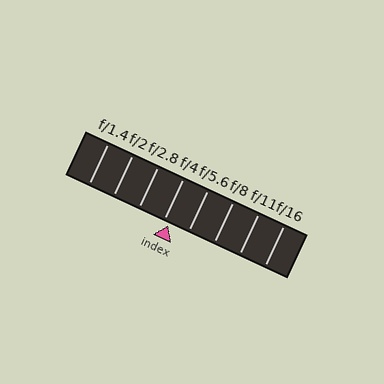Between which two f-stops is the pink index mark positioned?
The index mark is between f/4 and f/5.6.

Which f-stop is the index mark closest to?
The index mark is closest to f/4.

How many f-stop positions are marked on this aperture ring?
There are 8 f-stop positions marked.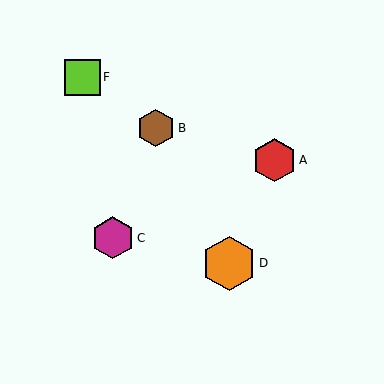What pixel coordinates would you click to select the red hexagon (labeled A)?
Click at (274, 160) to select the red hexagon A.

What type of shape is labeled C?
Shape C is a magenta hexagon.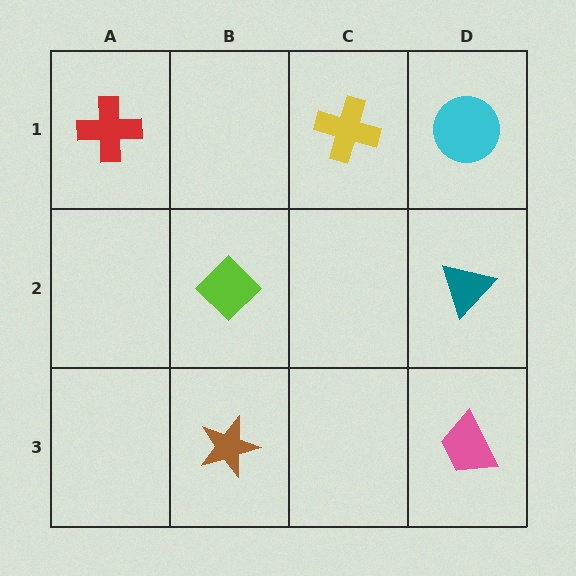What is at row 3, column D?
A pink trapezoid.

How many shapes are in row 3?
2 shapes.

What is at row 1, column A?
A red cross.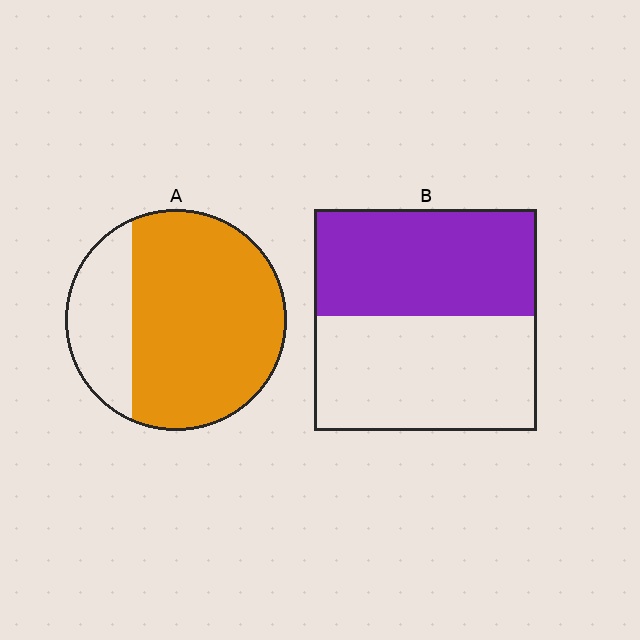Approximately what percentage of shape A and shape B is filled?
A is approximately 75% and B is approximately 50%.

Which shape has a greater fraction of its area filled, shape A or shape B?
Shape A.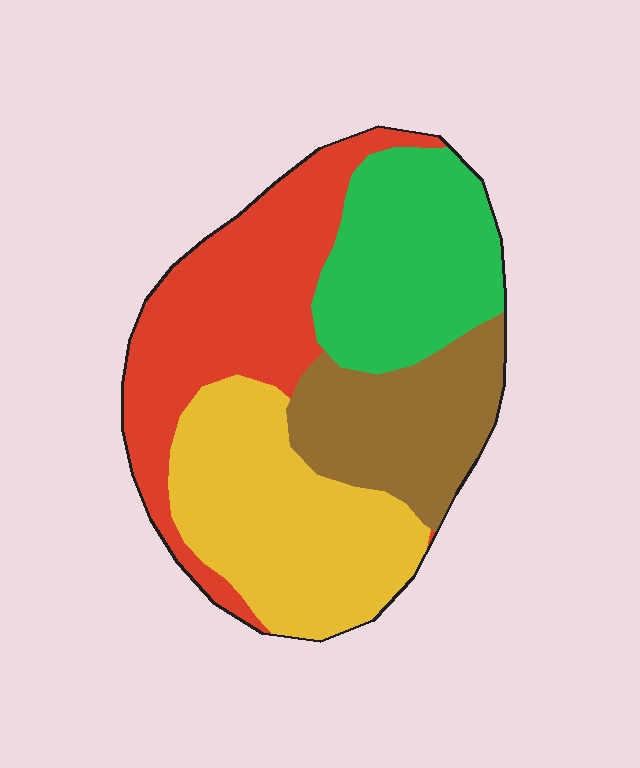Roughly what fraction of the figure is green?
Green takes up about one quarter (1/4) of the figure.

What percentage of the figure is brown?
Brown covers roughly 20% of the figure.